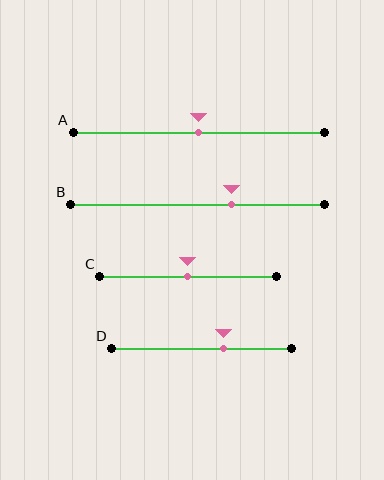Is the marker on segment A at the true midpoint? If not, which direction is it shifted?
Yes, the marker on segment A is at the true midpoint.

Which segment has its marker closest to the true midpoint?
Segment A has its marker closest to the true midpoint.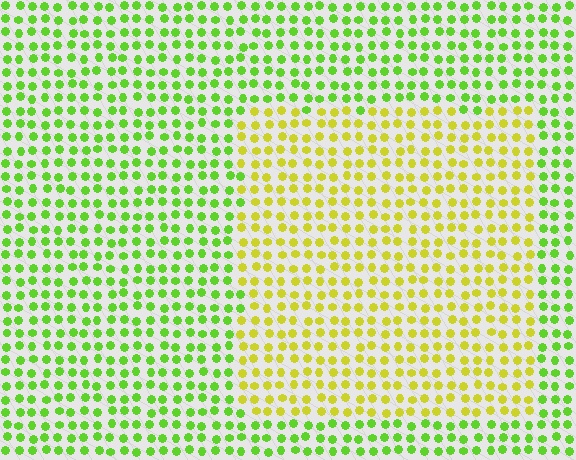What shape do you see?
I see a rectangle.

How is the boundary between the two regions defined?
The boundary is defined purely by a slight shift in hue (about 39 degrees). Spacing, size, and orientation are identical on both sides.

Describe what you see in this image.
The image is filled with small lime elements in a uniform arrangement. A rectangle-shaped region is visible where the elements are tinted to a slightly different hue, forming a subtle color boundary.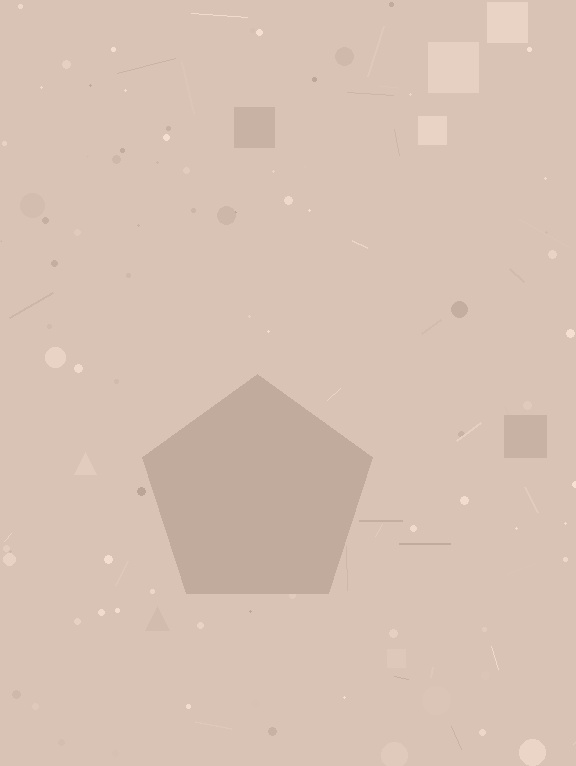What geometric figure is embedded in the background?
A pentagon is embedded in the background.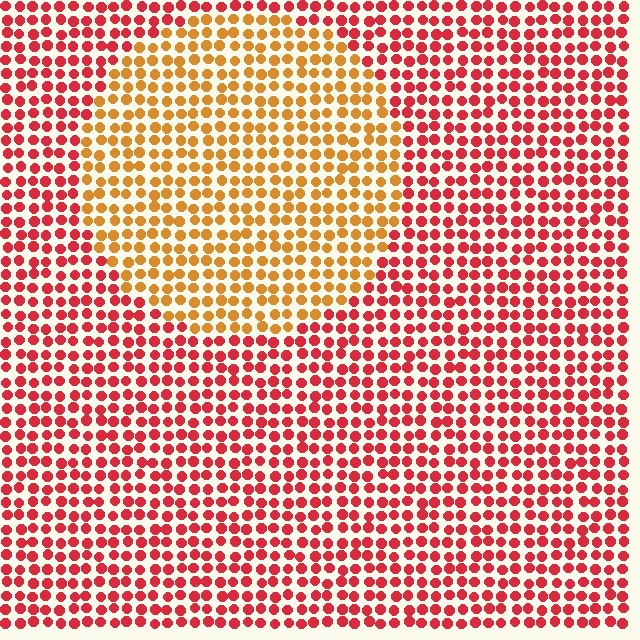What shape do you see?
I see a circle.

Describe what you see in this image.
The image is filled with small red elements in a uniform arrangement. A circle-shaped region is visible where the elements are tinted to a slightly different hue, forming a subtle color boundary.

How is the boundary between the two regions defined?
The boundary is defined purely by a slight shift in hue (about 40 degrees). Spacing, size, and orientation are identical on both sides.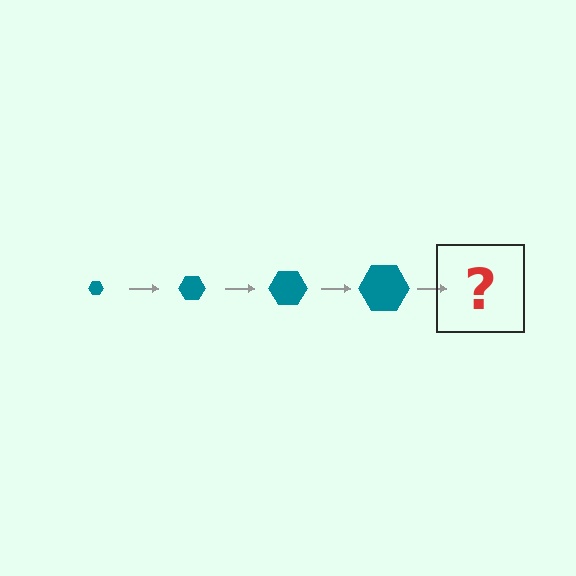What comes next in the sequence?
The next element should be a teal hexagon, larger than the previous one.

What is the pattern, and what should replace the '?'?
The pattern is that the hexagon gets progressively larger each step. The '?' should be a teal hexagon, larger than the previous one.